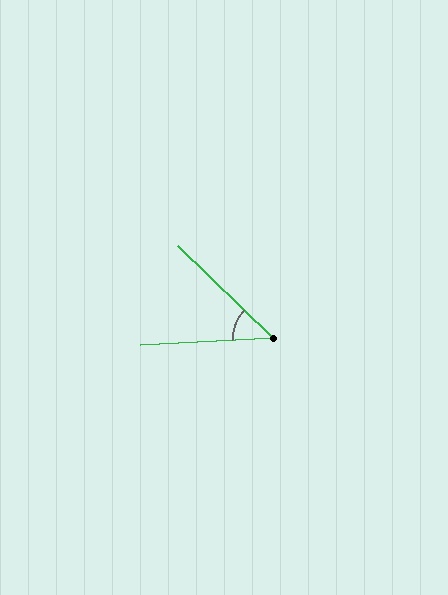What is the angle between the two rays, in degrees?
Approximately 47 degrees.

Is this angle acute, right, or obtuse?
It is acute.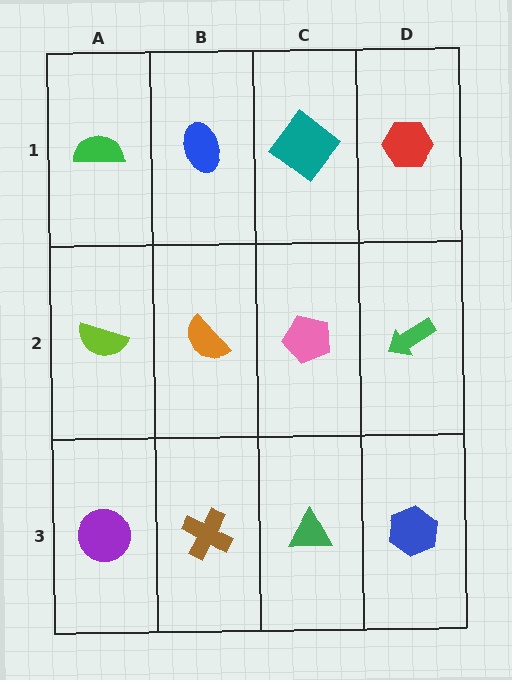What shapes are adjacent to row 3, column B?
An orange semicircle (row 2, column B), a purple circle (row 3, column A), a green triangle (row 3, column C).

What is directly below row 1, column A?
A lime semicircle.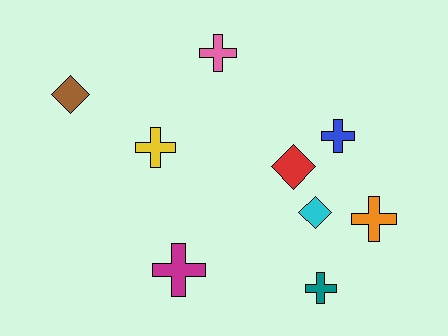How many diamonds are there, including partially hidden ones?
There are 3 diamonds.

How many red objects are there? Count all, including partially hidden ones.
There is 1 red object.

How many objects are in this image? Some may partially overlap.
There are 9 objects.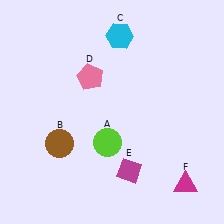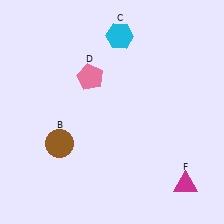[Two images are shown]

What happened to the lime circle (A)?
The lime circle (A) was removed in Image 2. It was in the bottom-left area of Image 1.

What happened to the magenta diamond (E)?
The magenta diamond (E) was removed in Image 2. It was in the bottom-right area of Image 1.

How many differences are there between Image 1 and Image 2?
There are 2 differences between the two images.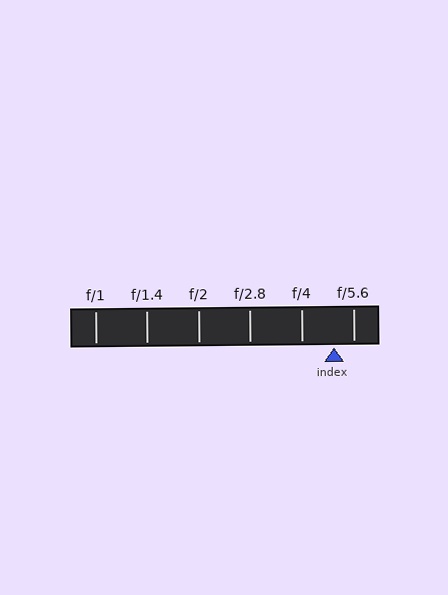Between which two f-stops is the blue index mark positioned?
The index mark is between f/4 and f/5.6.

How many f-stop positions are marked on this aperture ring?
There are 6 f-stop positions marked.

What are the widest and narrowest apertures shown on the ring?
The widest aperture shown is f/1 and the narrowest is f/5.6.